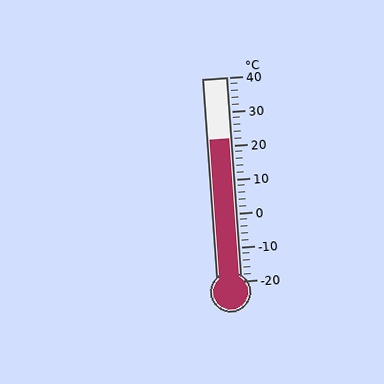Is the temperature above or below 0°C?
The temperature is above 0°C.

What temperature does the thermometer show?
The thermometer shows approximately 22°C.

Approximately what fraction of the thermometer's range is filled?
The thermometer is filled to approximately 70% of its range.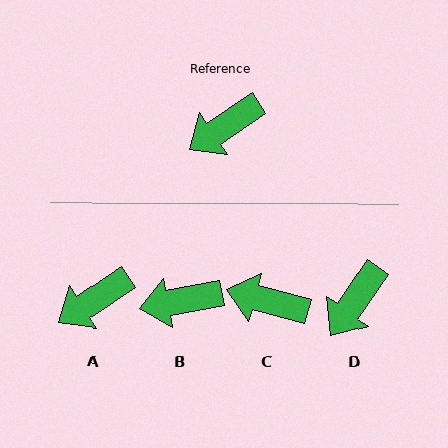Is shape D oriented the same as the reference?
No, it is off by about 22 degrees.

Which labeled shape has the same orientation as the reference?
A.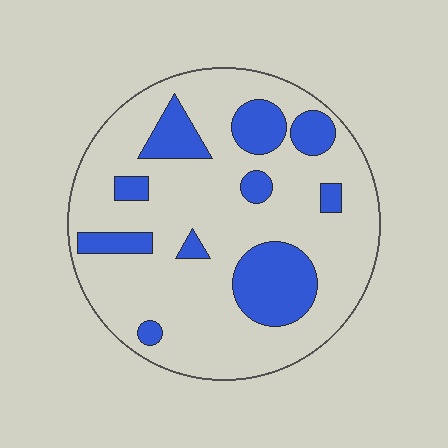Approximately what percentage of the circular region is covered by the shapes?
Approximately 25%.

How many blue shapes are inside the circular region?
10.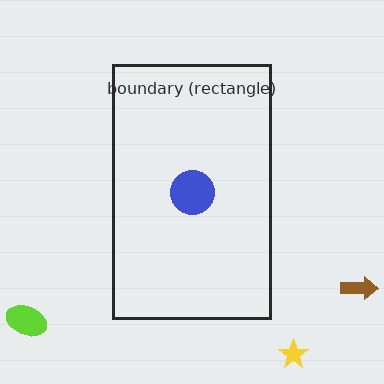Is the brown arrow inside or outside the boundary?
Outside.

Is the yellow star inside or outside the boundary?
Outside.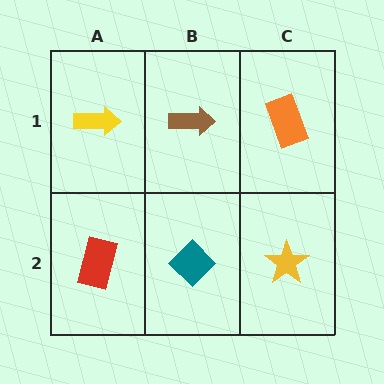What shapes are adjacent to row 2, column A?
A yellow arrow (row 1, column A), a teal diamond (row 2, column B).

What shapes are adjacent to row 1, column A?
A red rectangle (row 2, column A), a brown arrow (row 1, column B).